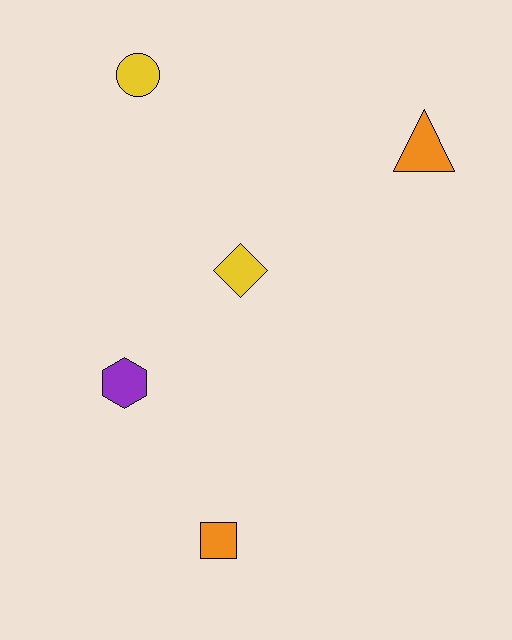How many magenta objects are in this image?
There are no magenta objects.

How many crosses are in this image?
There are no crosses.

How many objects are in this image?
There are 5 objects.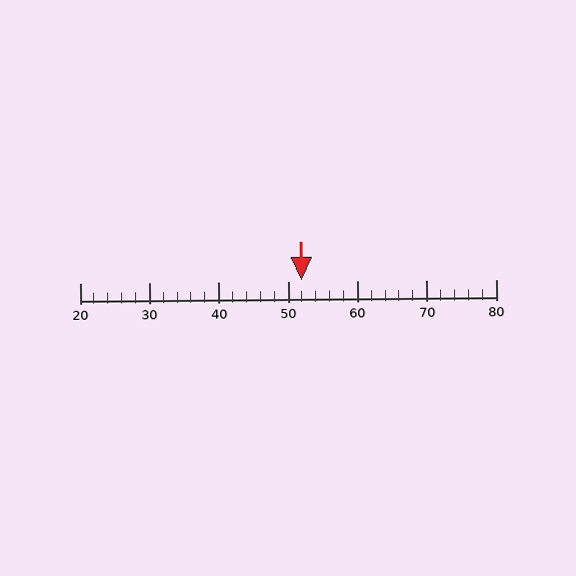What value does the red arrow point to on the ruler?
The red arrow points to approximately 52.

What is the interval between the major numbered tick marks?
The major tick marks are spaced 10 units apart.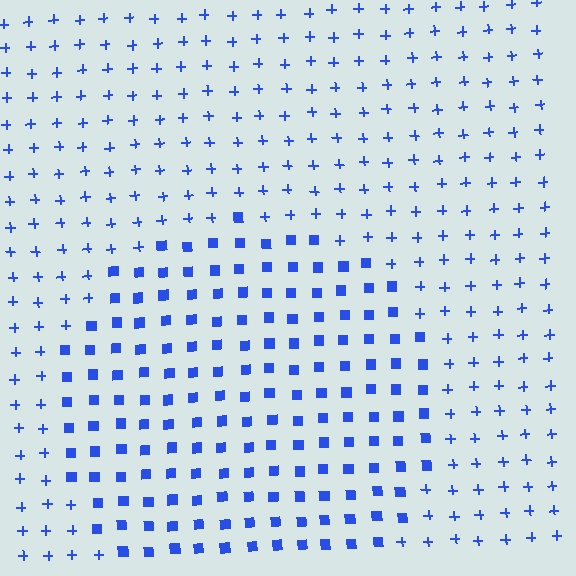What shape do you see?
I see a circle.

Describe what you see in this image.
The image is filled with small blue elements arranged in a uniform grid. A circle-shaped region contains squares, while the surrounding area contains plus signs. The boundary is defined purely by the change in element shape.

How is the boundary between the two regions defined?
The boundary is defined by a change in element shape: squares inside vs. plus signs outside. All elements share the same color and spacing.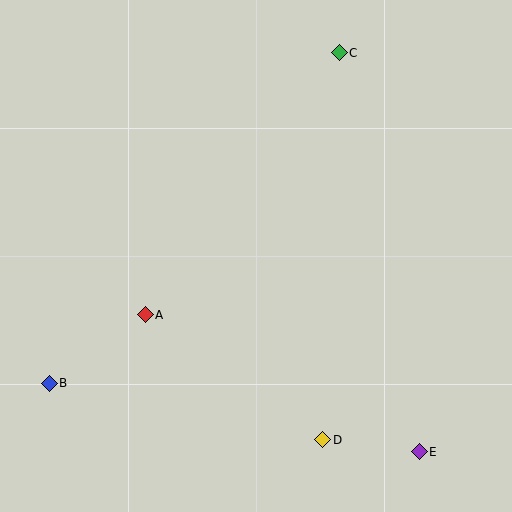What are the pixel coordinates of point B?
Point B is at (49, 383).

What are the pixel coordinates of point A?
Point A is at (145, 315).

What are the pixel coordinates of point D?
Point D is at (323, 440).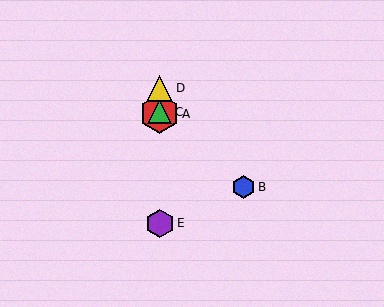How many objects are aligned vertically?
4 objects (A, C, D, E) are aligned vertically.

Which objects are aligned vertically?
Objects A, C, D, E are aligned vertically.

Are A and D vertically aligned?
Yes, both are at x≈160.